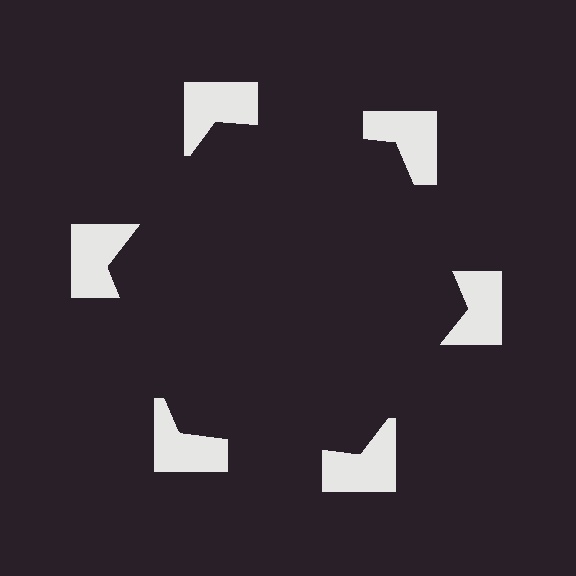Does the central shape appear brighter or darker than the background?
It typically appears slightly darker than the background, even though no actual brightness change is drawn.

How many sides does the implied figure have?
6 sides.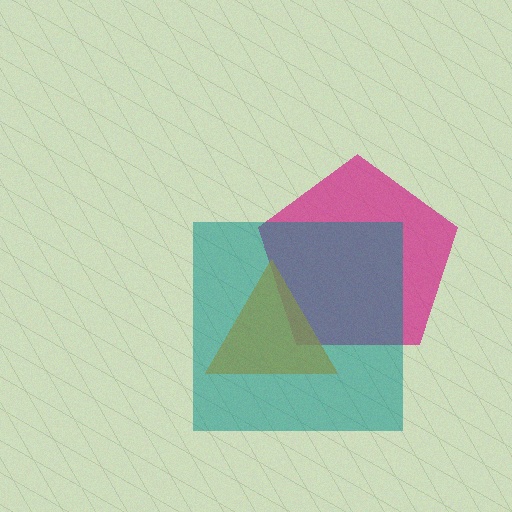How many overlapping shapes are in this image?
There are 3 overlapping shapes in the image.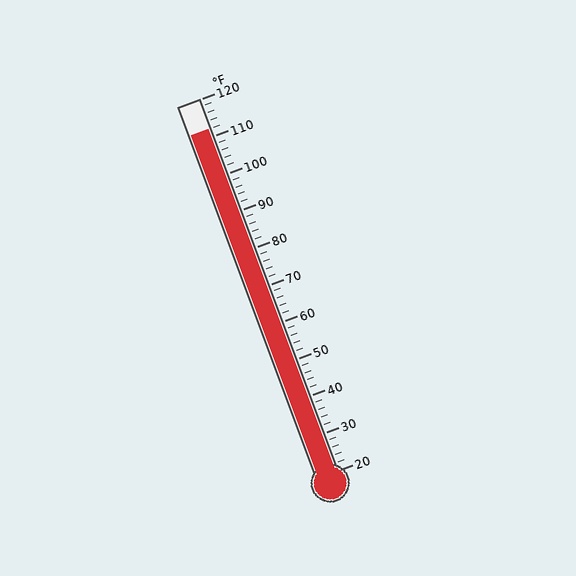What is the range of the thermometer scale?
The thermometer scale ranges from 20°F to 120°F.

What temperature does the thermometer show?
The thermometer shows approximately 112°F.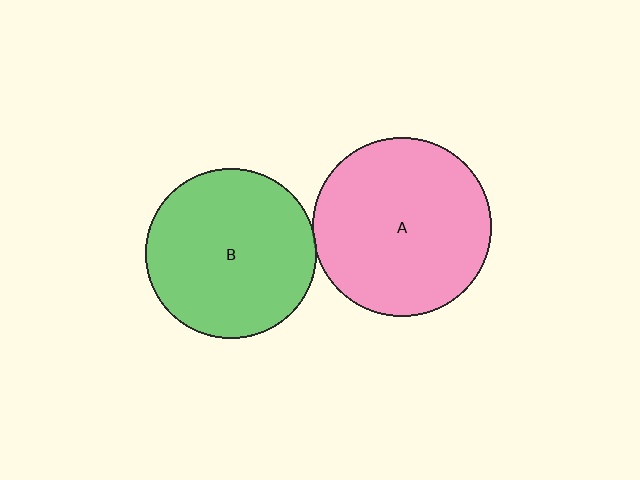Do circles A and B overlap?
Yes.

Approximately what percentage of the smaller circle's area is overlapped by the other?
Approximately 5%.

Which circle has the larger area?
Circle A (pink).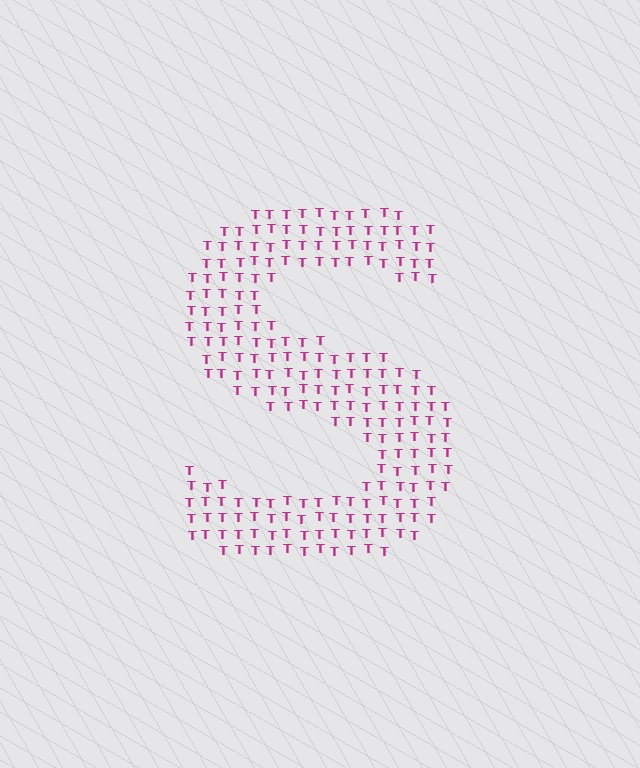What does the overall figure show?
The overall figure shows the letter S.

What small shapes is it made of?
It is made of small letter T's.